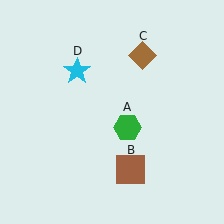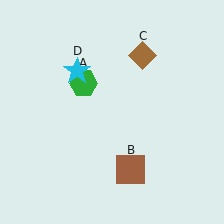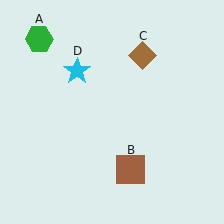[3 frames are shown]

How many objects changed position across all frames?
1 object changed position: green hexagon (object A).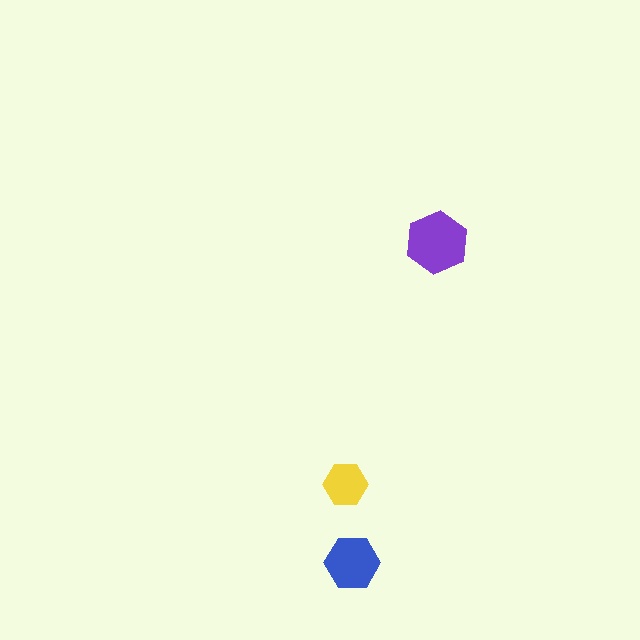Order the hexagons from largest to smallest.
the purple one, the blue one, the yellow one.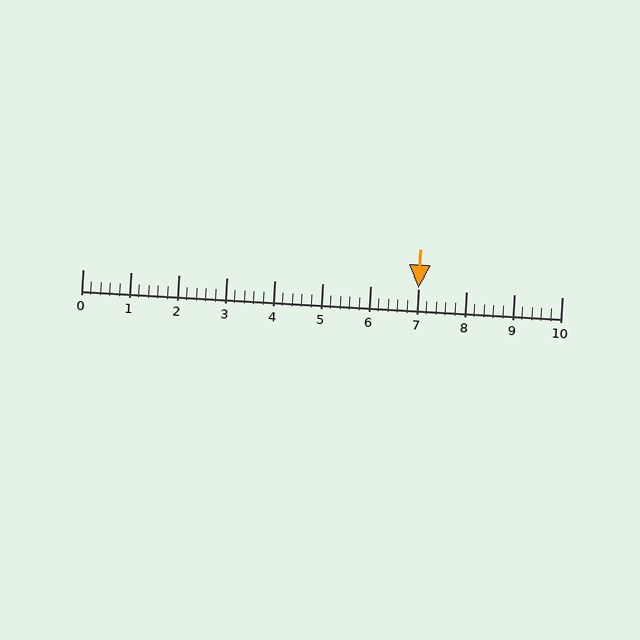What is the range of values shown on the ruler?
The ruler shows values from 0 to 10.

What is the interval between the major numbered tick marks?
The major tick marks are spaced 1 units apart.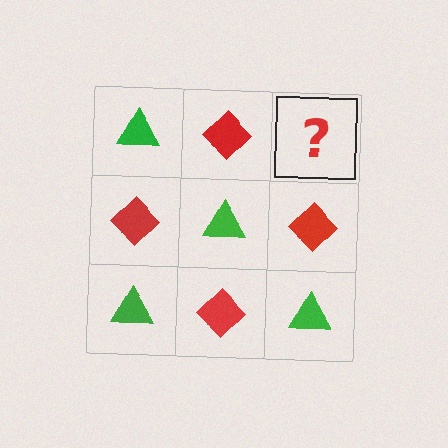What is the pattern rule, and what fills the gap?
The rule is that it alternates green triangle and red diamond in a checkerboard pattern. The gap should be filled with a green triangle.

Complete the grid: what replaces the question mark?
The question mark should be replaced with a green triangle.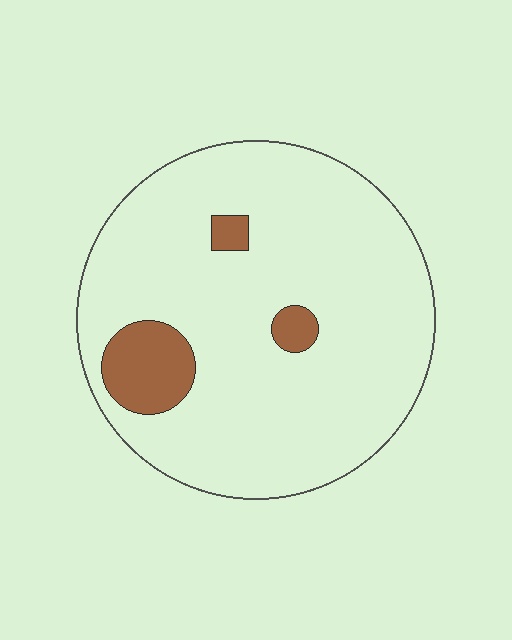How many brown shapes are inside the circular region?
3.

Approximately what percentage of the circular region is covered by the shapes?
Approximately 10%.